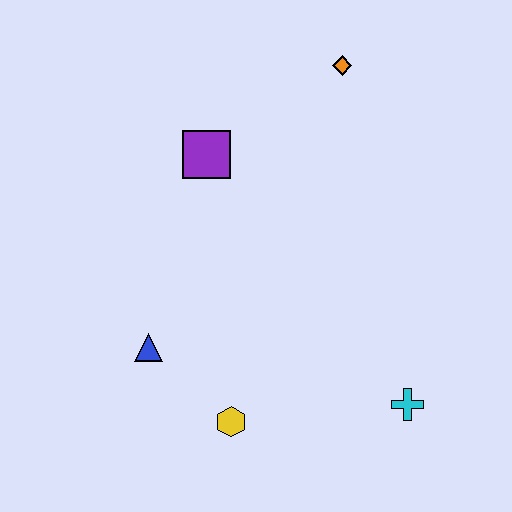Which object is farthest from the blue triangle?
The orange diamond is farthest from the blue triangle.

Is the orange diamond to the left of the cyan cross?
Yes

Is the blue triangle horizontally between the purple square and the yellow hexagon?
No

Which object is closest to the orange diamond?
The purple square is closest to the orange diamond.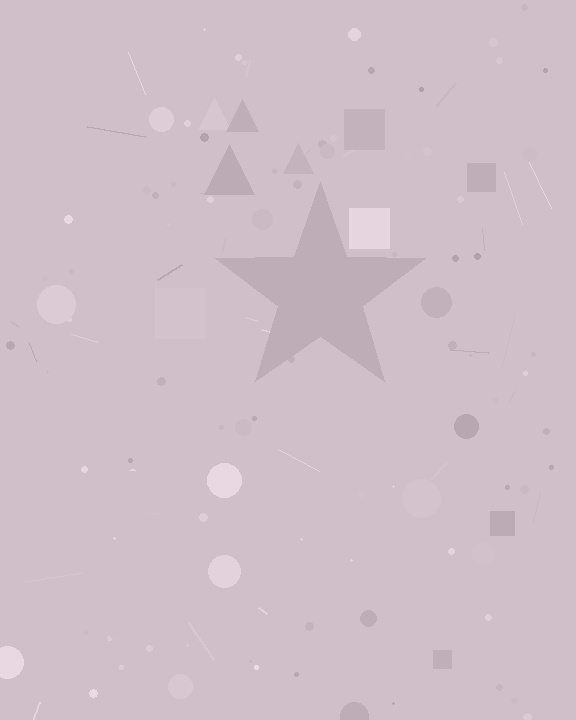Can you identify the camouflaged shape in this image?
The camouflaged shape is a star.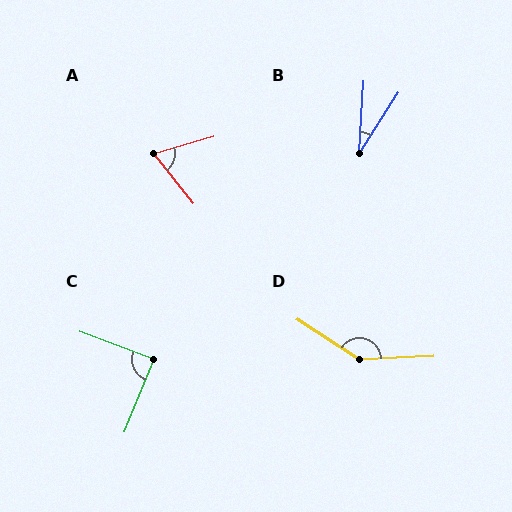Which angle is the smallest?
B, at approximately 29 degrees.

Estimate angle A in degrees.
Approximately 67 degrees.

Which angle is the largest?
D, at approximately 144 degrees.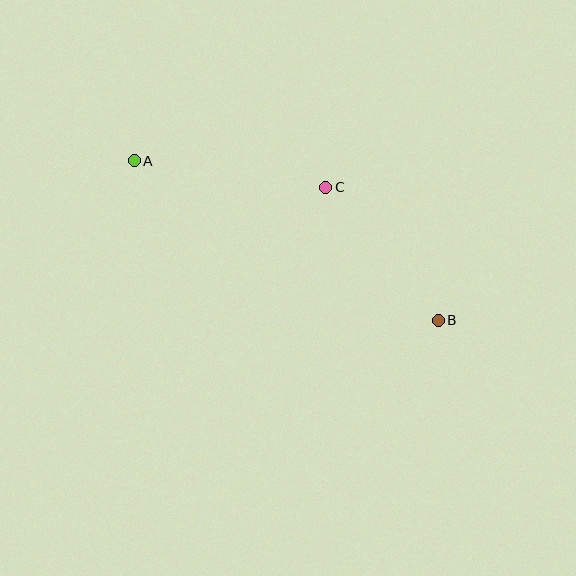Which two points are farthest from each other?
Points A and B are farthest from each other.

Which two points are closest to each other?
Points B and C are closest to each other.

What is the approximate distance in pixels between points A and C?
The distance between A and C is approximately 194 pixels.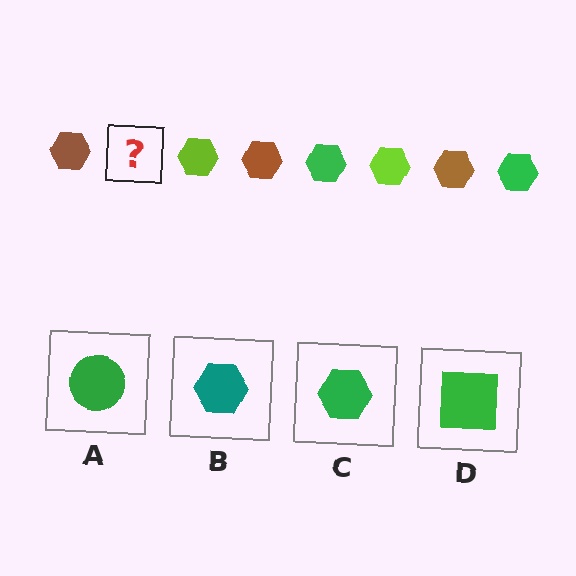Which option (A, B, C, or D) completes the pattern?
C.